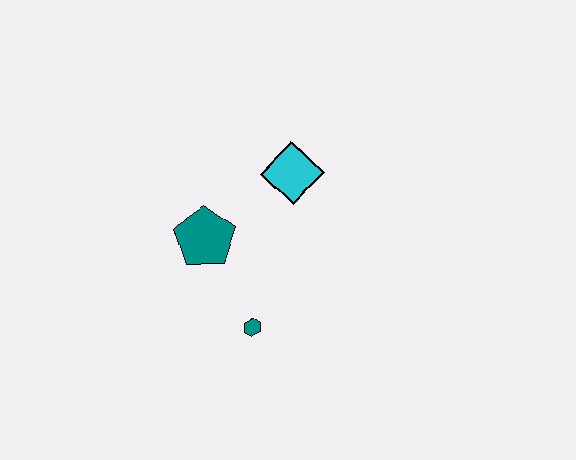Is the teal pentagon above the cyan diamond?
No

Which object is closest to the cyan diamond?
The teal pentagon is closest to the cyan diamond.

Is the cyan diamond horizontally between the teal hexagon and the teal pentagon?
No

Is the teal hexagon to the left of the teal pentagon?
No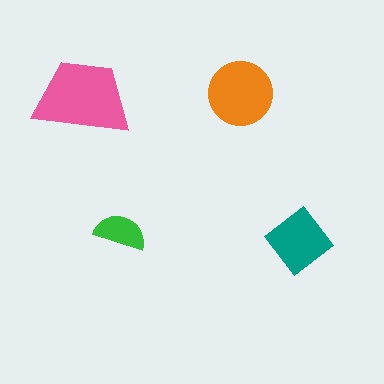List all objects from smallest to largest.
The green semicircle, the teal diamond, the orange circle, the pink trapezoid.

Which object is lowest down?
The teal diamond is bottommost.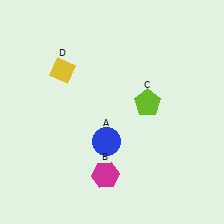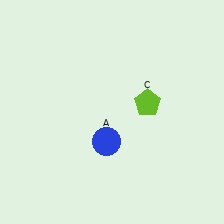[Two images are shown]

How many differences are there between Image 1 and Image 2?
There are 2 differences between the two images.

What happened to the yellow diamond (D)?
The yellow diamond (D) was removed in Image 2. It was in the top-left area of Image 1.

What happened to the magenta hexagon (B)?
The magenta hexagon (B) was removed in Image 2. It was in the bottom-left area of Image 1.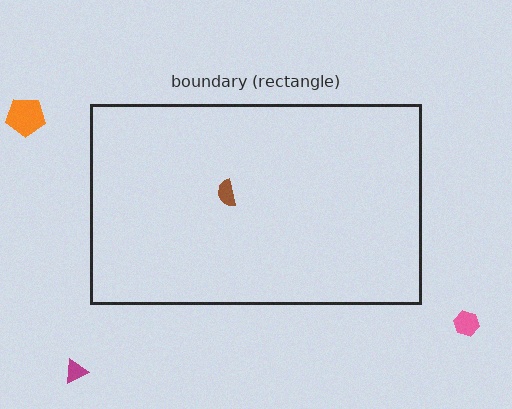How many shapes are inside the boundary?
1 inside, 3 outside.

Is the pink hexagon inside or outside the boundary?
Outside.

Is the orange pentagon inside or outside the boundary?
Outside.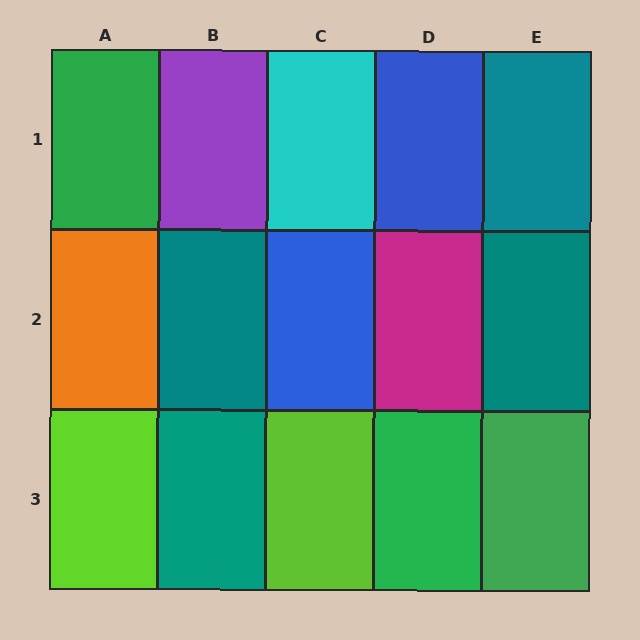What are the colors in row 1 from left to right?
Green, purple, cyan, blue, teal.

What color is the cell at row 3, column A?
Lime.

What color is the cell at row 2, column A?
Orange.